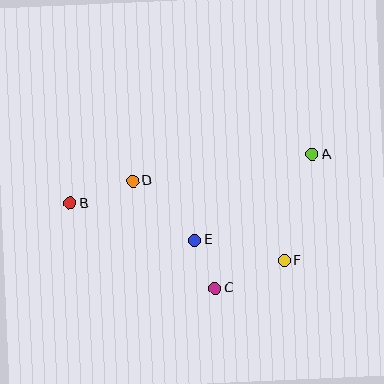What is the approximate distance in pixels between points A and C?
The distance between A and C is approximately 166 pixels.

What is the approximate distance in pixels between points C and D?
The distance between C and D is approximately 136 pixels.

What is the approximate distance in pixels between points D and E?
The distance between D and E is approximately 86 pixels.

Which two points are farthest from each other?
Points A and B are farthest from each other.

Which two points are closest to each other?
Points C and E are closest to each other.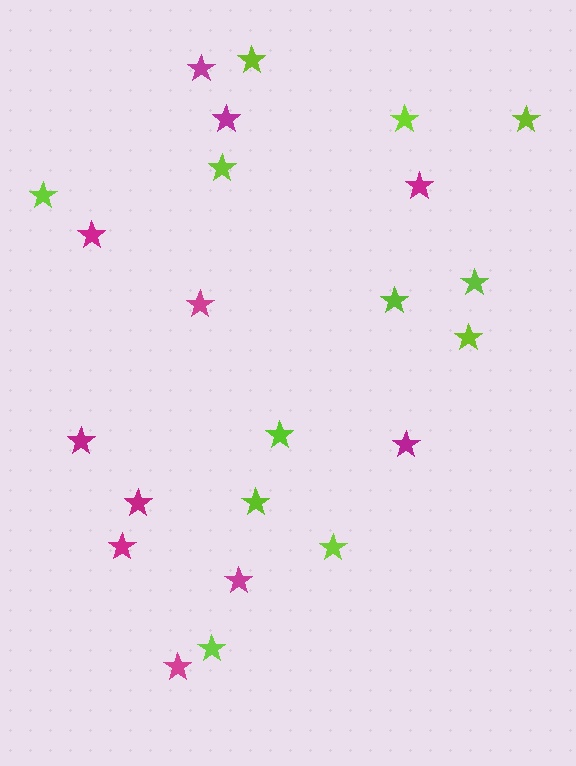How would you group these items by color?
There are 2 groups: one group of magenta stars (11) and one group of lime stars (12).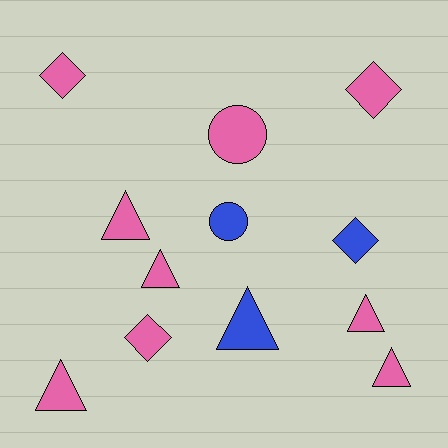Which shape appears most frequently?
Triangle, with 6 objects.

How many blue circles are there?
There is 1 blue circle.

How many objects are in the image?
There are 12 objects.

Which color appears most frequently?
Pink, with 9 objects.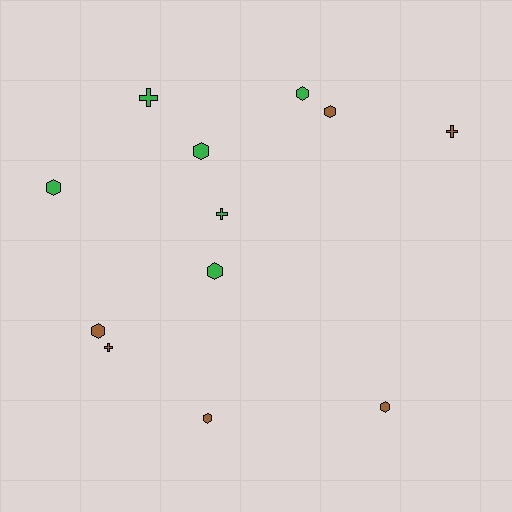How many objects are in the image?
There are 12 objects.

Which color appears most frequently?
Brown, with 6 objects.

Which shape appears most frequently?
Hexagon, with 8 objects.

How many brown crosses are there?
There are 2 brown crosses.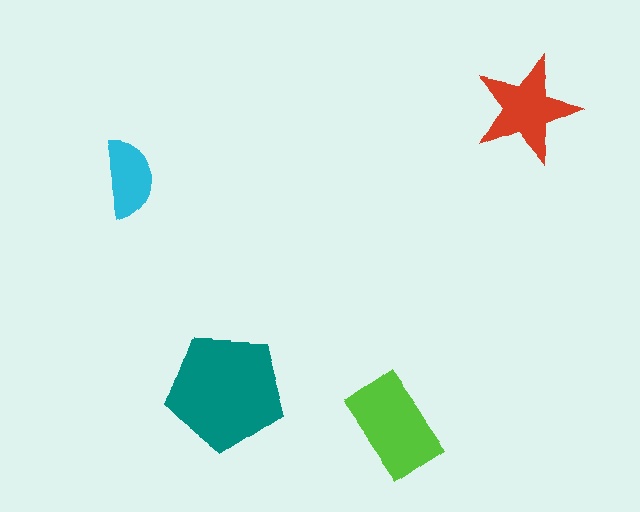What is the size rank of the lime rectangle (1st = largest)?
2nd.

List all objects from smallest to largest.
The cyan semicircle, the red star, the lime rectangle, the teal pentagon.